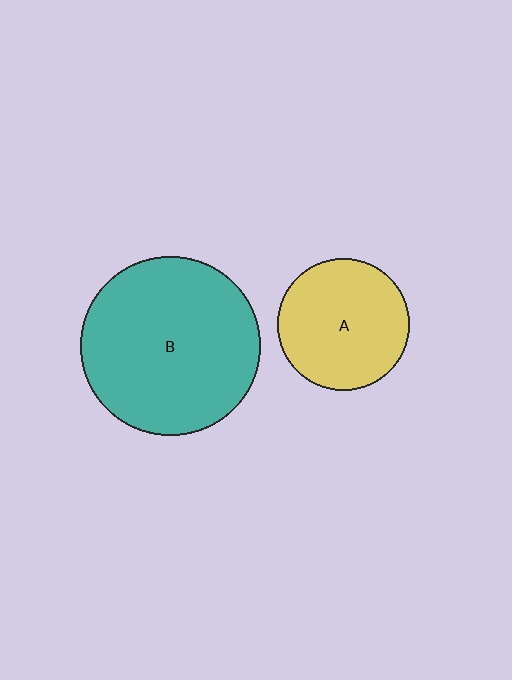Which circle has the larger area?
Circle B (teal).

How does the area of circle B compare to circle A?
Approximately 1.9 times.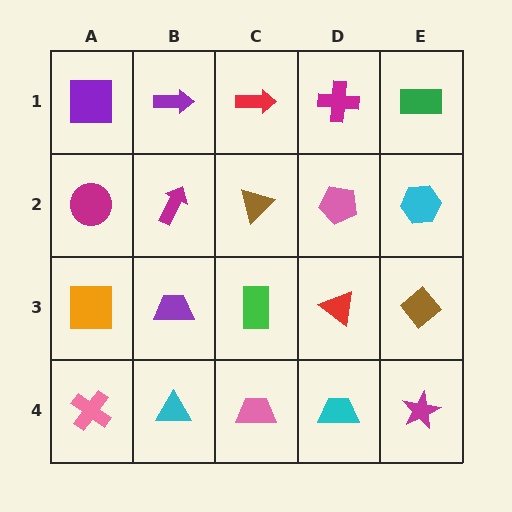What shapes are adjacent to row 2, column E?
A green rectangle (row 1, column E), a brown diamond (row 3, column E), a pink pentagon (row 2, column D).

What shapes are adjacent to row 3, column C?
A brown triangle (row 2, column C), a pink trapezoid (row 4, column C), a purple trapezoid (row 3, column B), a red triangle (row 3, column D).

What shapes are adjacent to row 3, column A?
A magenta circle (row 2, column A), a pink cross (row 4, column A), a purple trapezoid (row 3, column B).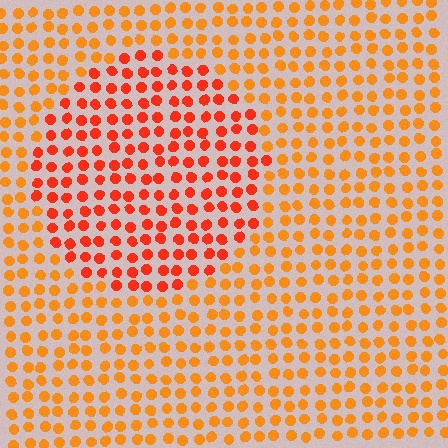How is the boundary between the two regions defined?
The boundary is defined purely by a slight shift in hue (about 26 degrees). Spacing, size, and orientation are identical on both sides.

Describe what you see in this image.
The image is filled with small orange elements in a uniform arrangement. A circle-shaped region is visible where the elements are tinted to a slightly different hue, forming a subtle color boundary.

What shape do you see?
I see a circle.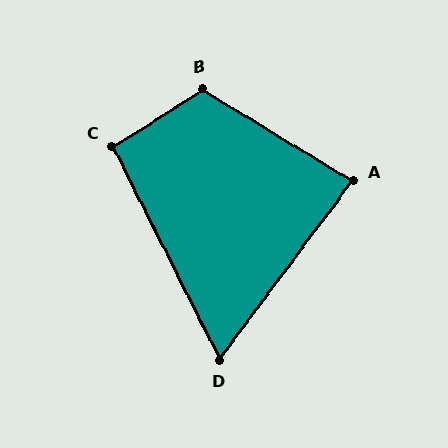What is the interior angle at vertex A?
Approximately 84 degrees (acute).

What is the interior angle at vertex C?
Approximately 96 degrees (obtuse).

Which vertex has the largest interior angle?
B, at approximately 117 degrees.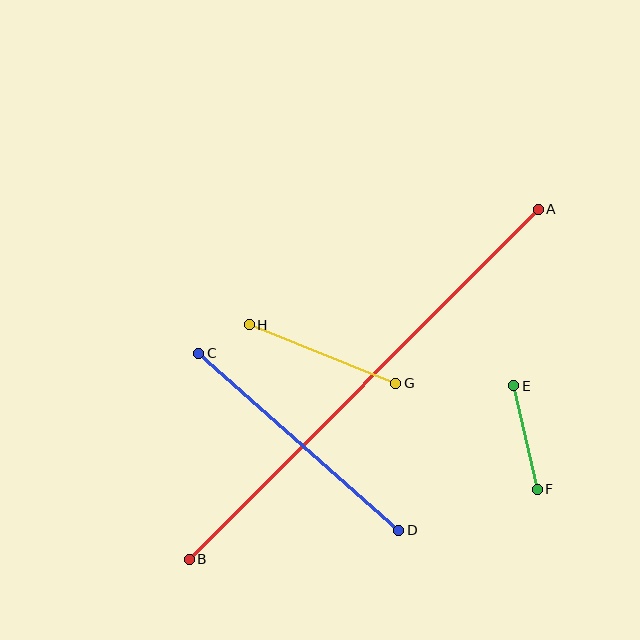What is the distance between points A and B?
The distance is approximately 494 pixels.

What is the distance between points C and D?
The distance is approximately 267 pixels.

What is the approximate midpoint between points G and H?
The midpoint is at approximately (322, 354) pixels.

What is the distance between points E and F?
The distance is approximately 106 pixels.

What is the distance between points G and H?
The distance is approximately 158 pixels.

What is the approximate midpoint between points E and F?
The midpoint is at approximately (525, 437) pixels.